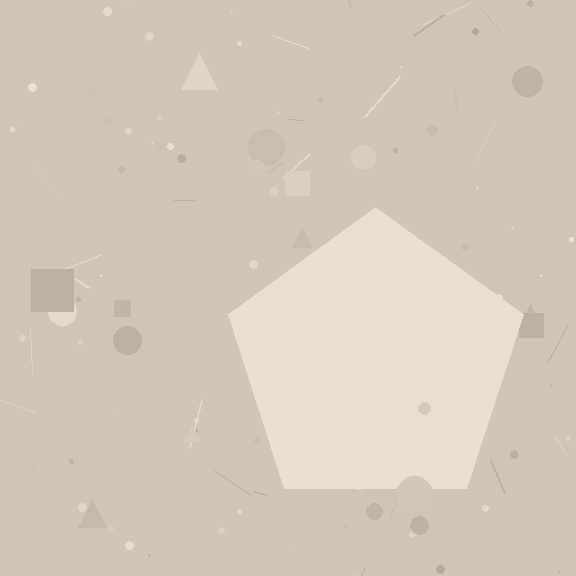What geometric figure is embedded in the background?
A pentagon is embedded in the background.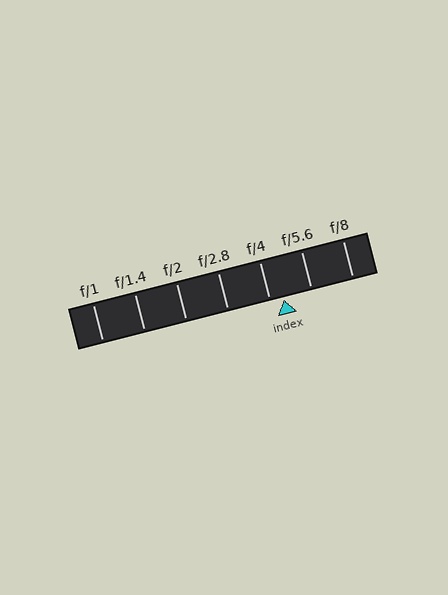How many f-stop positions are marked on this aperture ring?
There are 7 f-stop positions marked.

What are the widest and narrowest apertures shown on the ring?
The widest aperture shown is f/1 and the narrowest is f/8.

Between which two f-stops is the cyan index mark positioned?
The index mark is between f/4 and f/5.6.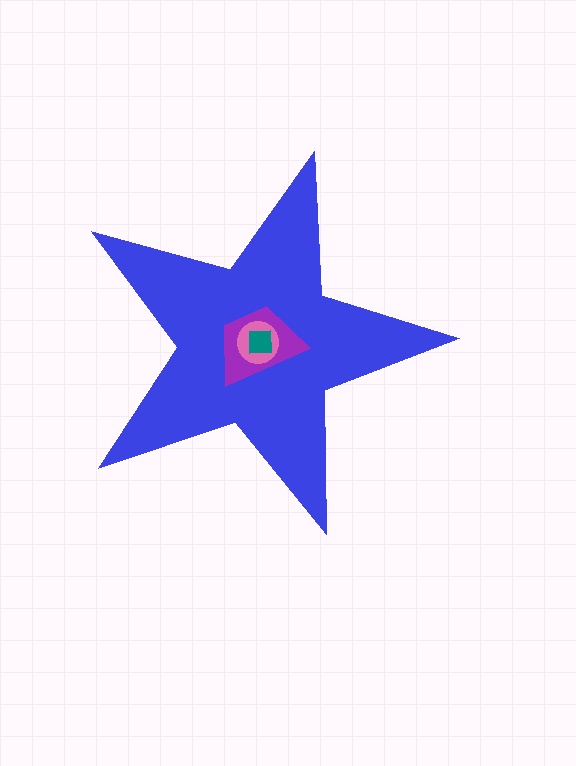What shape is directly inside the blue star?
The purple trapezoid.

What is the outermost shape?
The blue star.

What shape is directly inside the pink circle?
The teal square.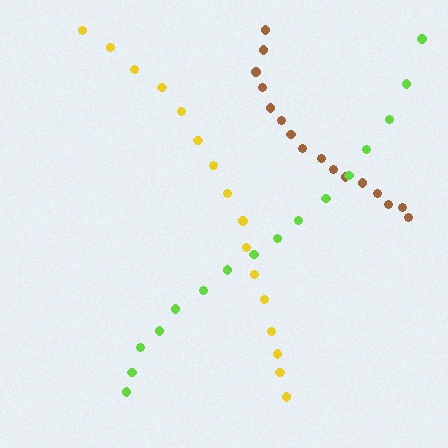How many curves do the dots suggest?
There are 3 distinct paths.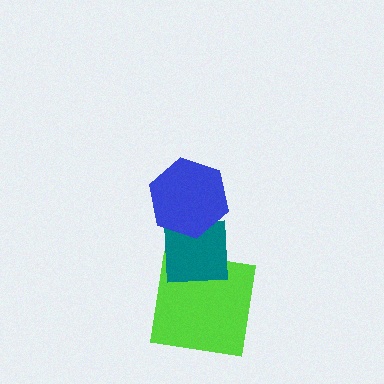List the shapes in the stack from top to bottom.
From top to bottom: the blue hexagon, the teal square, the lime square.